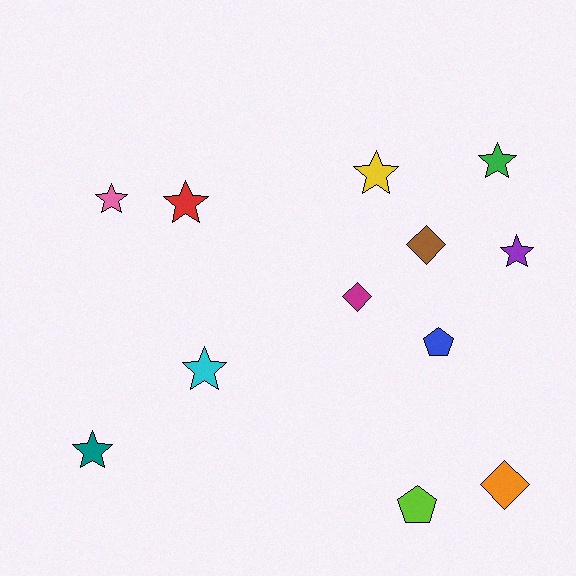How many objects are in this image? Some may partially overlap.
There are 12 objects.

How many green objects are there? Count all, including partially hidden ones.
There is 1 green object.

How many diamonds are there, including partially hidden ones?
There are 3 diamonds.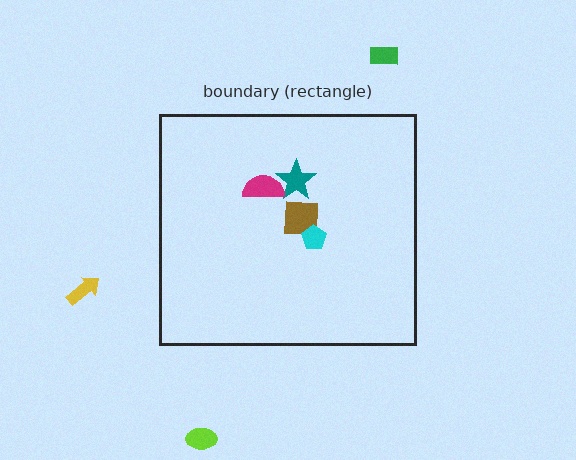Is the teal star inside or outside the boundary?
Inside.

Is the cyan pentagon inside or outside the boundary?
Inside.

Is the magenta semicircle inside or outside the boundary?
Inside.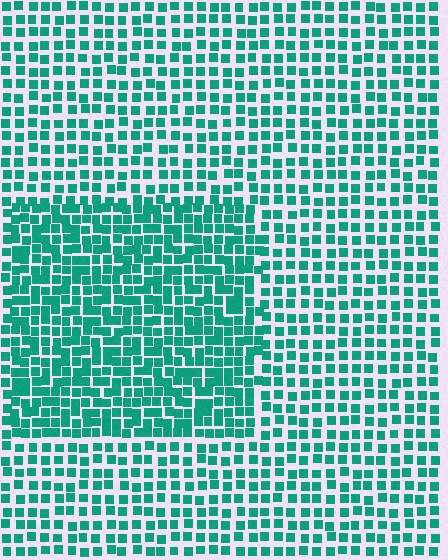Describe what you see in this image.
The image contains small teal elements arranged at two different densities. A rectangle-shaped region is visible where the elements are more densely packed than the surrounding area.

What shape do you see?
I see a rectangle.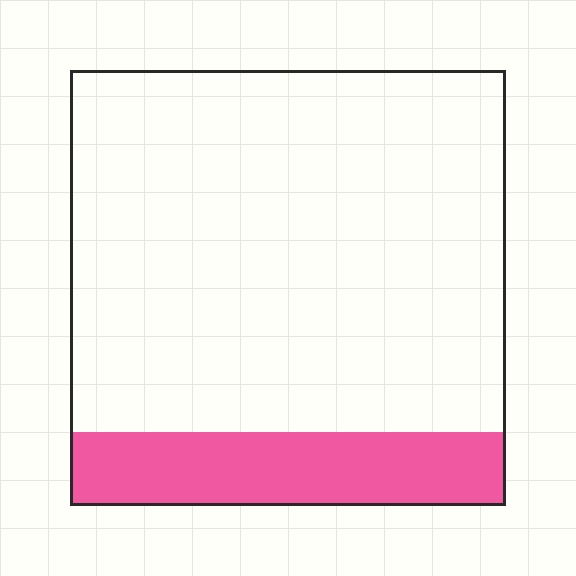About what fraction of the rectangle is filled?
About one sixth (1/6).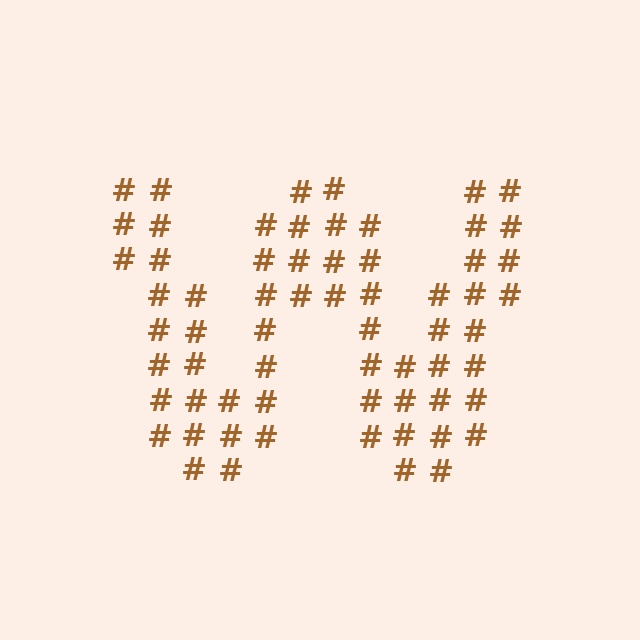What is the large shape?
The large shape is the letter W.